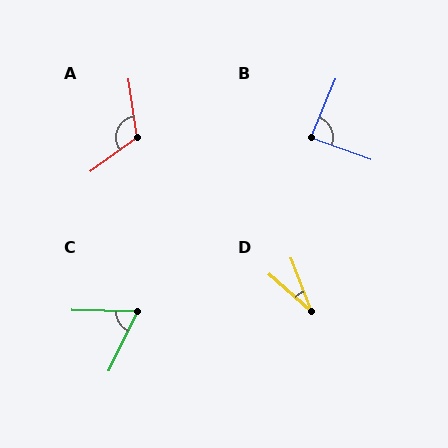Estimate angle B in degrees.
Approximately 87 degrees.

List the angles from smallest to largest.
D (28°), C (65°), B (87°), A (118°).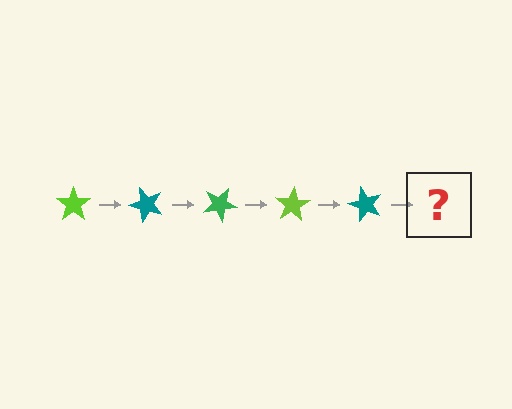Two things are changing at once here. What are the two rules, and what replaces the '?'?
The two rules are that it rotates 50 degrees each step and the color cycles through lime, teal, and green. The '?' should be a green star, rotated 250 degrees from the start.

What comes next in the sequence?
The next element should be a green star, rotated 250 degrees from the start.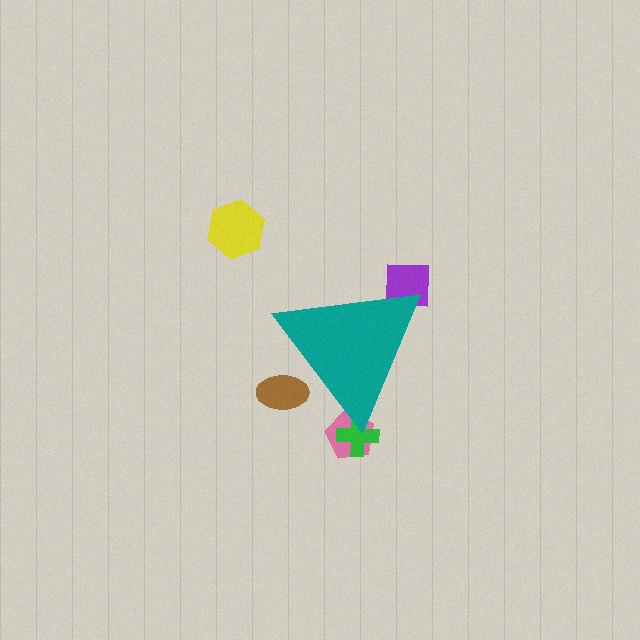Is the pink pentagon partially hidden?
Yes, the pink pentagon is partially hidden behind the teal triangle.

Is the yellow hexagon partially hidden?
No, the yellow hexagon is fully visible.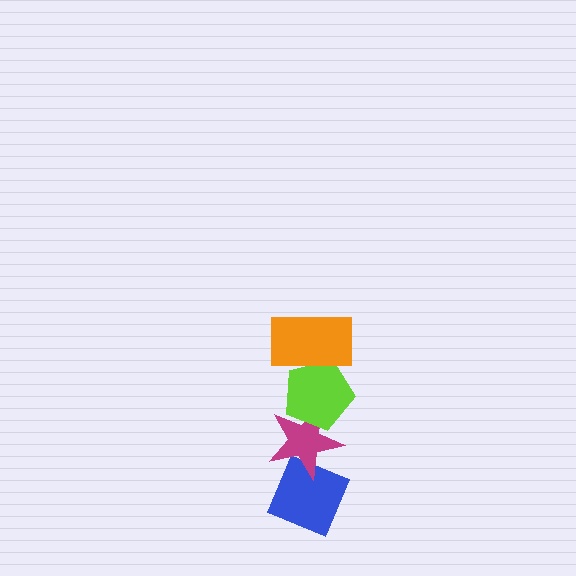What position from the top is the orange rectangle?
The orange rectangle is 1st from the top.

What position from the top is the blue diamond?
The blue diamond is 4th from the top.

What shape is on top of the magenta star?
The lime pentagon is on top of the magenta star.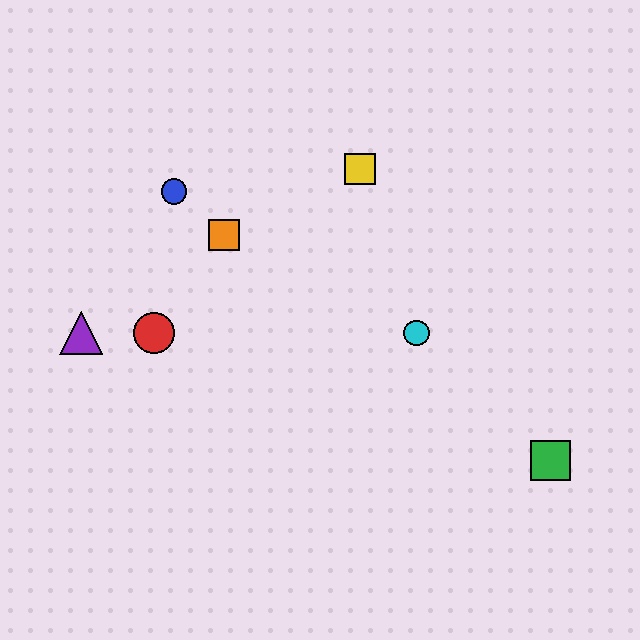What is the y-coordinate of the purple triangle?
The purple triangle is at y≈333.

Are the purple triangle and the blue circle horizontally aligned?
No, the purple triangle is at y≈333 and the blue circle is at y≈192.